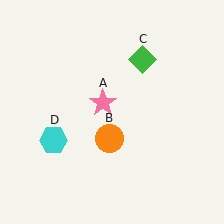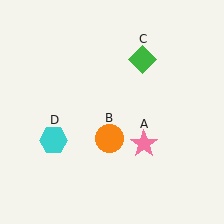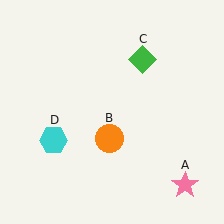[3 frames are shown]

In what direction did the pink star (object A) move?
The pink star (object A) moved down and to the right.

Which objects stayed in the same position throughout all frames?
Orange circle (object B) and green diamond (object C) and cyan hexagon (object D) remained stationary.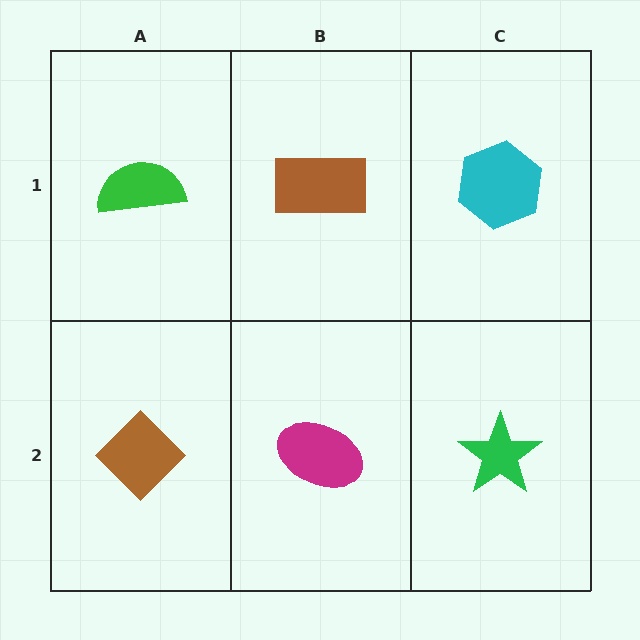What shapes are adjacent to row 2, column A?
A green semicircle (row 1, column A), a magenta ellipse (row 2, column B).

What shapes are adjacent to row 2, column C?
A cyan hexagon (row 1, column C), a magenta ellipse (row 2, column B).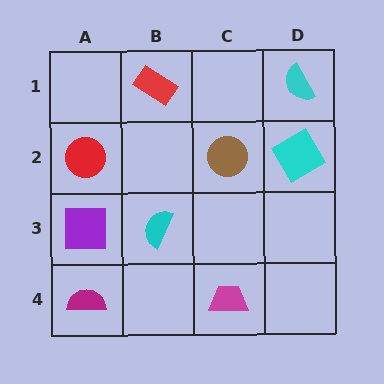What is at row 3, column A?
A purple square.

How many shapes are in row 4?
2 shapes.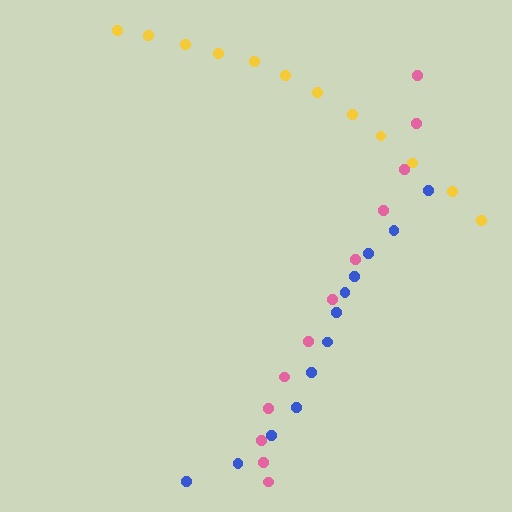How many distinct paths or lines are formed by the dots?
There are 3 distinct paths.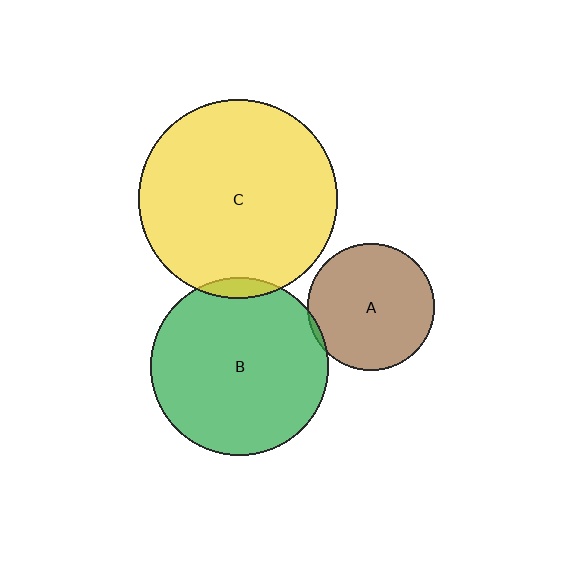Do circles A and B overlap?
Yes.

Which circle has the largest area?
Circle C (yellow).